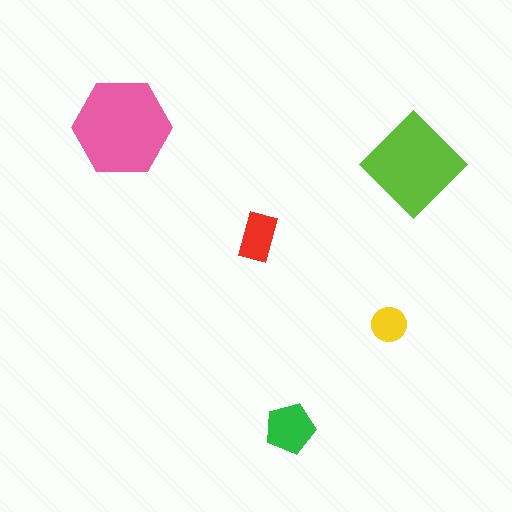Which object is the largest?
The pink hexagon.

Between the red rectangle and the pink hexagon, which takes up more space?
The pink hexagon.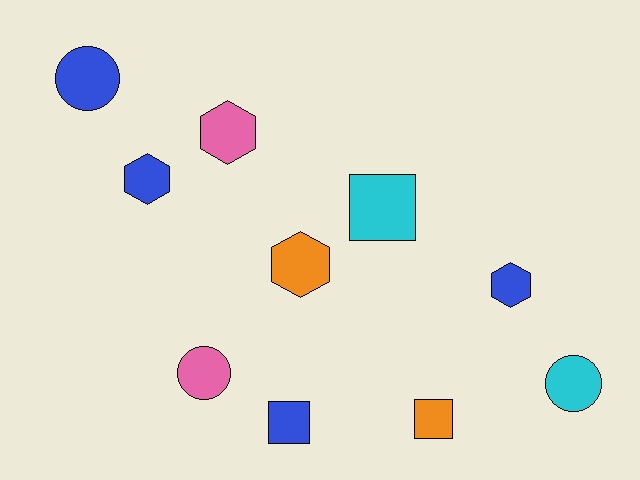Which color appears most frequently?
Blue, with 4 objects.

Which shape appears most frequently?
Hexagon, with 4 objects.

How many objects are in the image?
There are 10 objects.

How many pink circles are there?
There is 1 pink circle.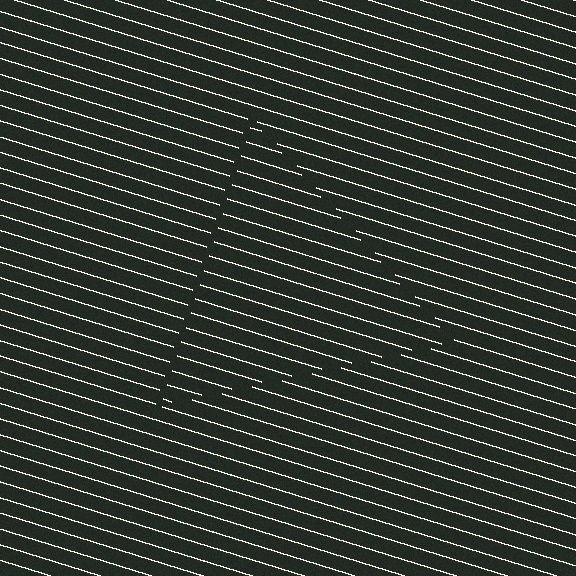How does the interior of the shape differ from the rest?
The interior of the shape contains the same grating, shifted by half a period — the contour is defined by the phase discontinuity where line-ends from the inner and outer gratings abut.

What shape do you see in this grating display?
An illusory triangle. The interior of the shape contains the same grating, shifted by half a period — the contour is defined by the phase discontinuity where line-ends from the inner and outer gratings abut.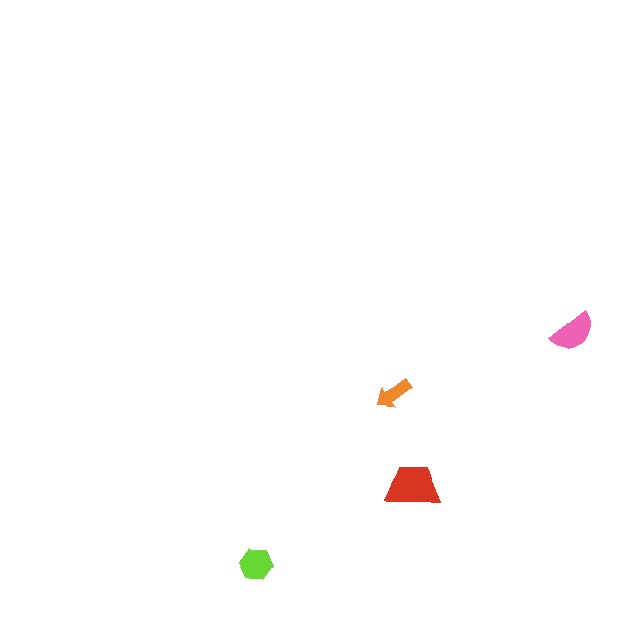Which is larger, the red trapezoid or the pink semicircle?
The red trapezoid.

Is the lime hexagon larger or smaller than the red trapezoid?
Smaller.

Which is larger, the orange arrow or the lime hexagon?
The lime hexagon.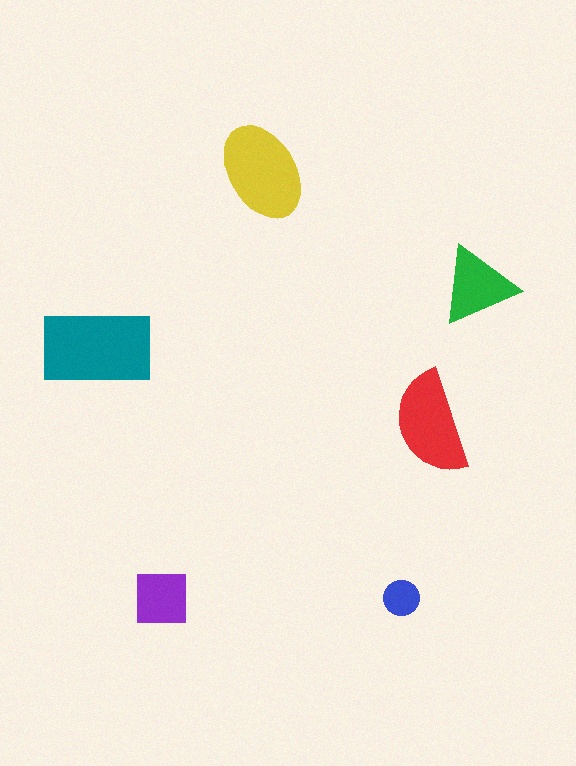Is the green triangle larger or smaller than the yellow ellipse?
Smaller.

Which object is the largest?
The teal rectangle.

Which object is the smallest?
The blue circle.